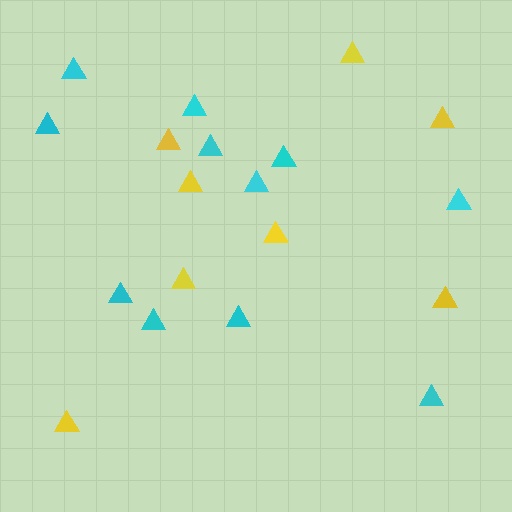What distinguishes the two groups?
There are 2 groups: one group of yellow triangles (8) and one group of cyan triangles (11).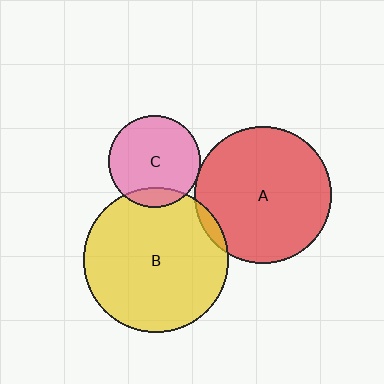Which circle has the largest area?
Circle B (yellow).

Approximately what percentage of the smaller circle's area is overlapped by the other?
Approximately 5%.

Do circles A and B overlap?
Yes.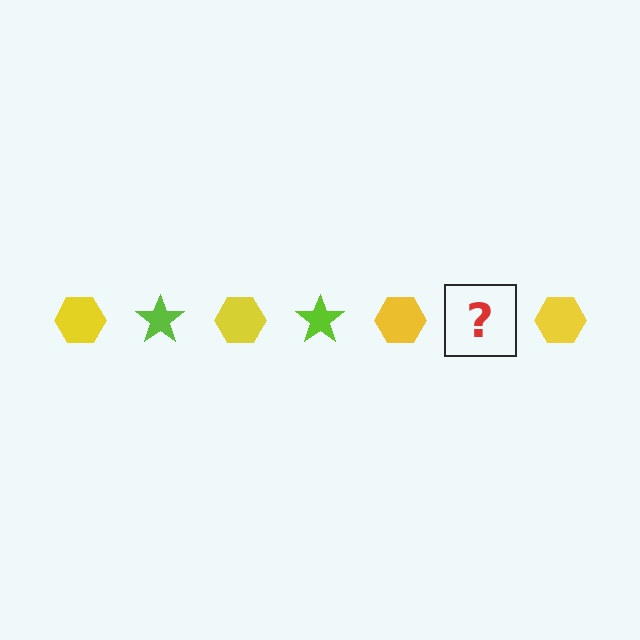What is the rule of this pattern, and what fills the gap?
The rule is that the pattern alternates between yellow hexagon and lime star. The gap should be filled with a lime star.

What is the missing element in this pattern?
The missing element is a lime star.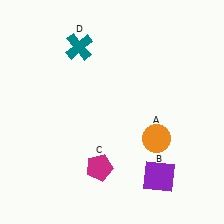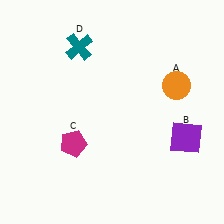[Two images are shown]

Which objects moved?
The objects that moved are: the orange circle (A), the purple square (B), the magenta pentagon (C).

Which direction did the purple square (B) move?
The purple square (B) moved up.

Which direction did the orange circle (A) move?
The orange circle (A) moved up.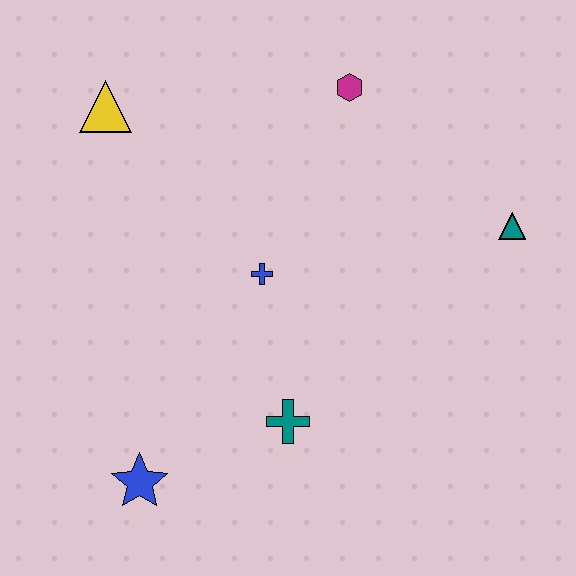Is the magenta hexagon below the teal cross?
No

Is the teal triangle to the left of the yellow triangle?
No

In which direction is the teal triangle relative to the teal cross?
The teal triangle is to the right of the teal cross.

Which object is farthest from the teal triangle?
The blue star is farthest from the teal triangle.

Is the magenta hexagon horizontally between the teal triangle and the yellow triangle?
Yes